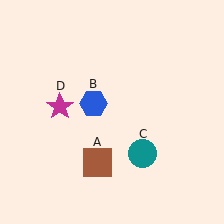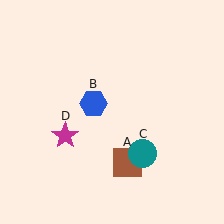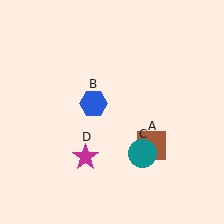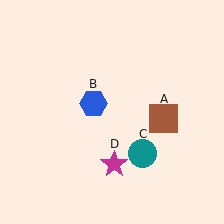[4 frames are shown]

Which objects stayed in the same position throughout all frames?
Blue hexagon (object B) and teal circle (object C) remained stationary.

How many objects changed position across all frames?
2 objects changed position: brown square (object A), magenta star (object D).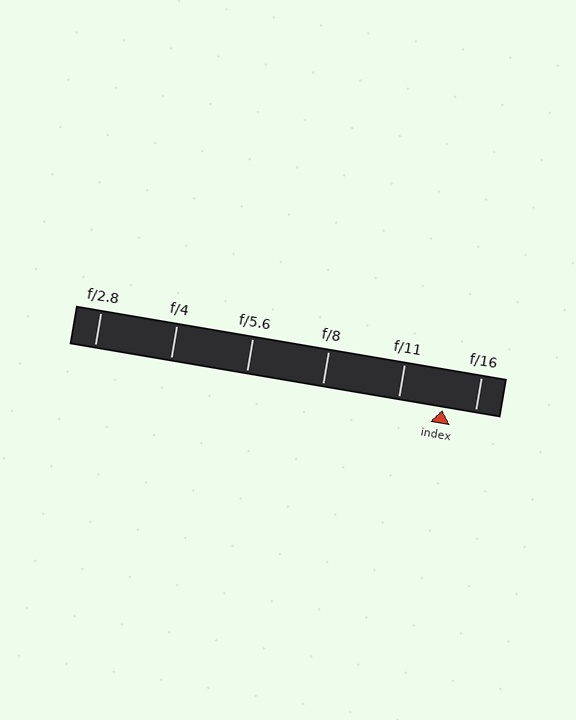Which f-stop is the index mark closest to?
The index mark is closest to f/16.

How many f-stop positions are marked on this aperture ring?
There are 6 f-stop positions marked.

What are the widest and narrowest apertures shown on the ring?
The widest aperture shown is f/2.8 and the narrowest is f/16.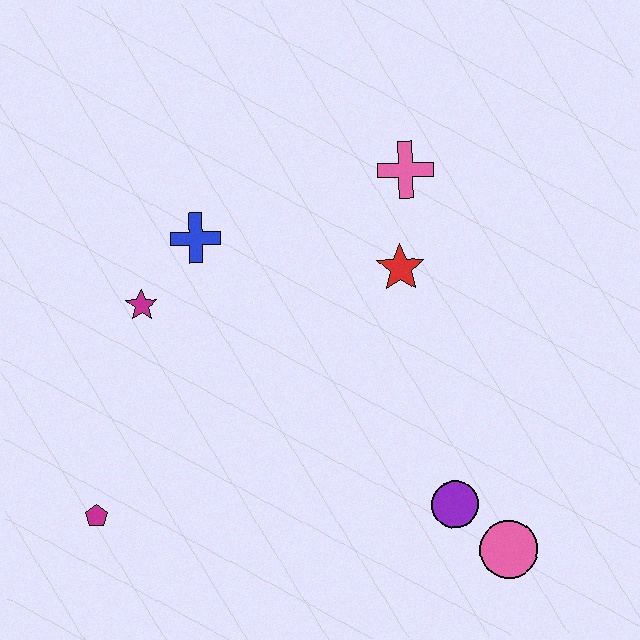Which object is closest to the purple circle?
The pink circle is closest to the purple circle.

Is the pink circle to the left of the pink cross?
No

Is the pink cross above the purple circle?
Yes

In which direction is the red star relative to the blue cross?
The red star is to the right of the blue cross.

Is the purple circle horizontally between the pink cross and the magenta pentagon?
No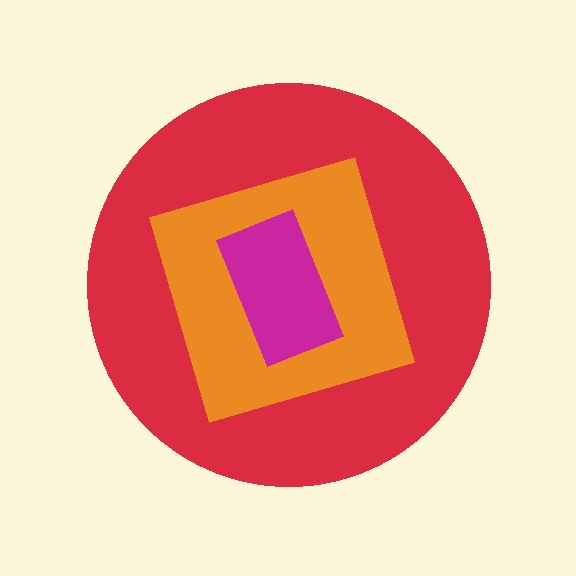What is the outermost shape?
The red circle.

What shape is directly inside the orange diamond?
The magenta rectangle.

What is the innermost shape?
The magenta rectangle.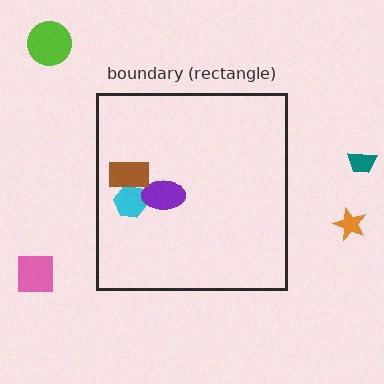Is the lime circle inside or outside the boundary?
Outside.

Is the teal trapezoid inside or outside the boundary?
Outside.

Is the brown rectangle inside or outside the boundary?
Inside.